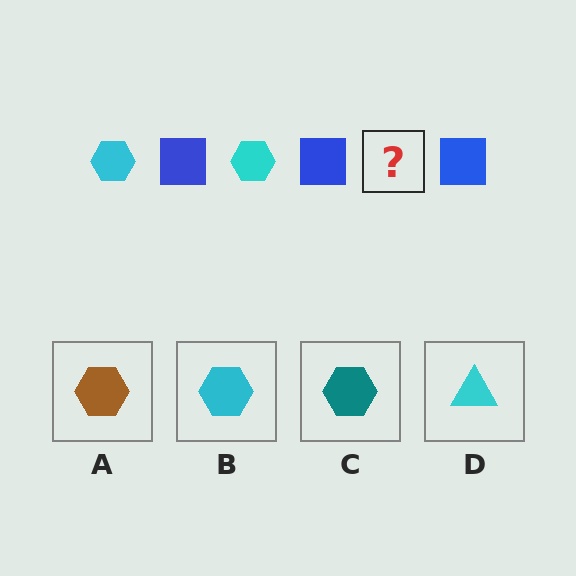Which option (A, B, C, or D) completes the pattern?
B.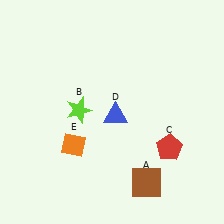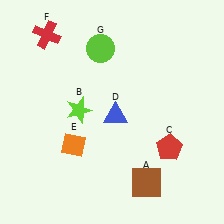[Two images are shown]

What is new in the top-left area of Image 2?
A lime circle (G) was added in the top-left area of Image 2.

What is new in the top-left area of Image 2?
A red cross (F) was added in the top-left area of Image 2.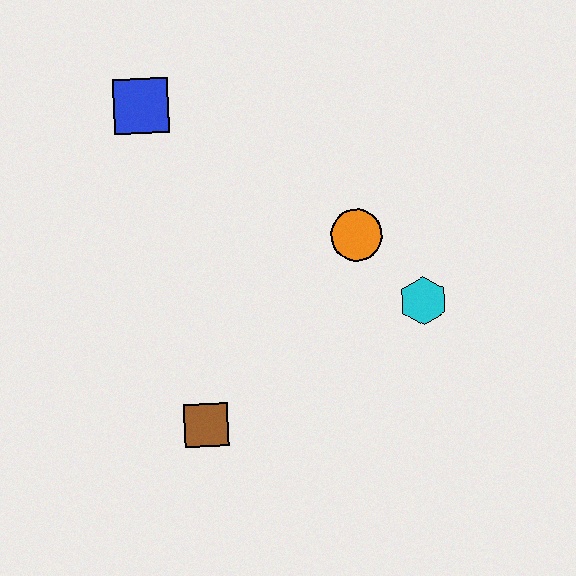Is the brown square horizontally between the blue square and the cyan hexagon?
Yes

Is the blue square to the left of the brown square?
Yes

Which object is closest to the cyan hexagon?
The orange circle is closest to the cyan hexagon.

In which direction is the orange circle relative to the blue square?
The orange circle is to the right of the blue square.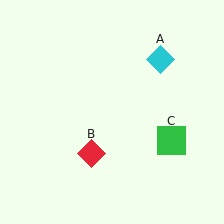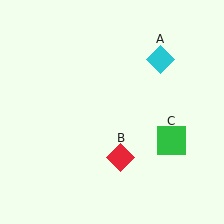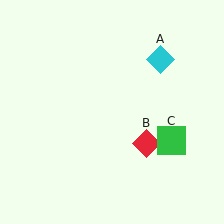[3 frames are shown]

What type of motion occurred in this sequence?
The red diamond (object B) rotated counterclockwise around the center of the scene.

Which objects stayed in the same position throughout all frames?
Cyan diamond (object A) and green square (object C) remained stationary.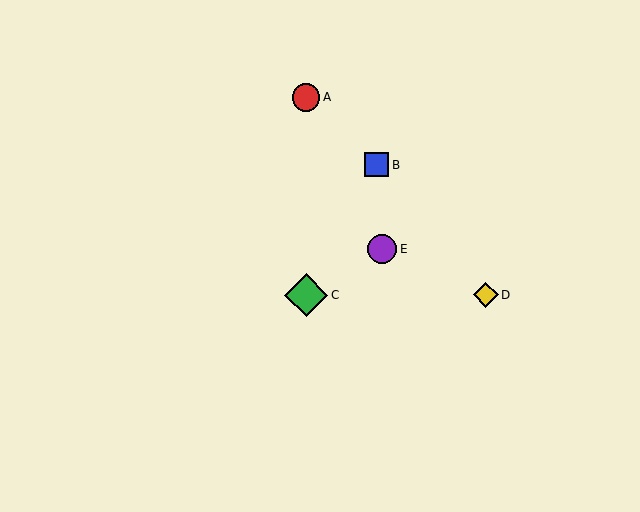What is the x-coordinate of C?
Object C is at x≈306.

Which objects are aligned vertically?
Objects A, C are aligned vertically.